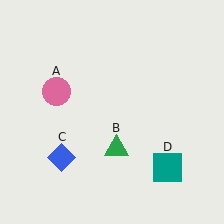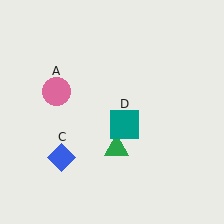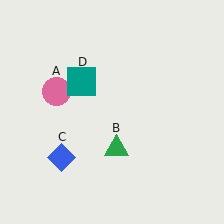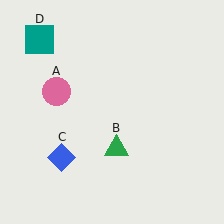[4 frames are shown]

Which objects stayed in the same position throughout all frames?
Pink circle (object A) and green triangle (object B) and blue diamond (object C) remained stationary.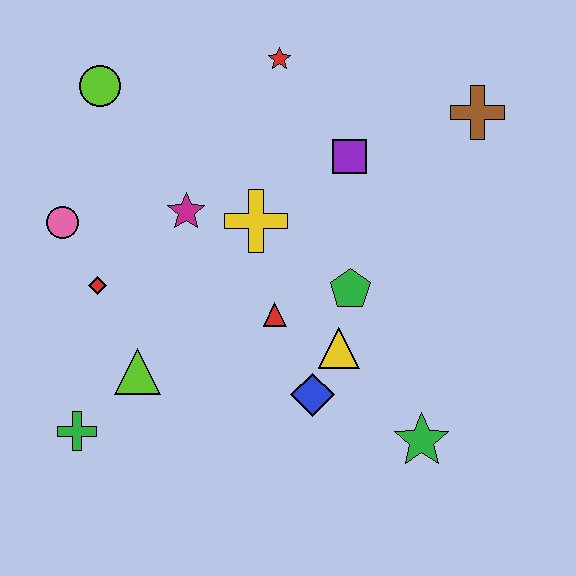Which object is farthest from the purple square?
The green cross is farthest from the purple square.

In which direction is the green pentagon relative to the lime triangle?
The green pentagon is to the right of the lime triangle.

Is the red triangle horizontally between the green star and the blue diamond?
No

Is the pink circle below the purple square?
Yes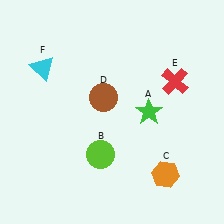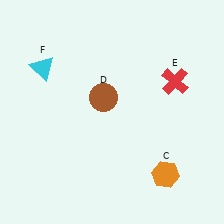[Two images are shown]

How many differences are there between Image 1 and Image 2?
There are 2 differences between the two images.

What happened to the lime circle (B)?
The lime circle (B) was removed in Image 2. It was in the bottom-left area of Image 1.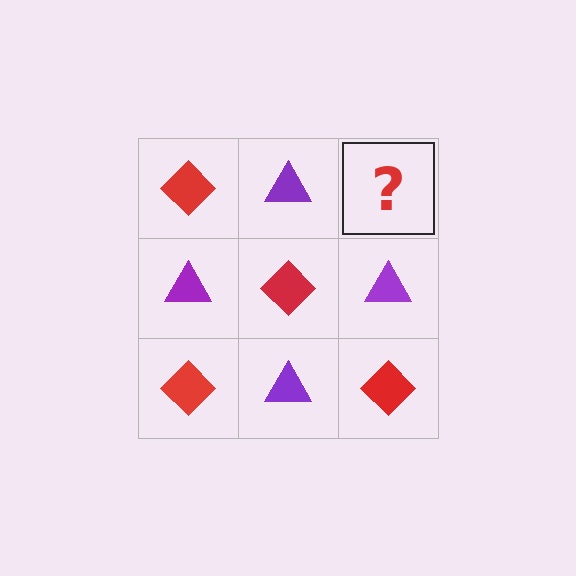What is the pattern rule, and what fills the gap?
The rule is that it alternates red diamond and purple triangle in a checkerboard pattern. The gap should be filled with a red diamond.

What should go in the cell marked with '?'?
The missing cell should contain a red diamond.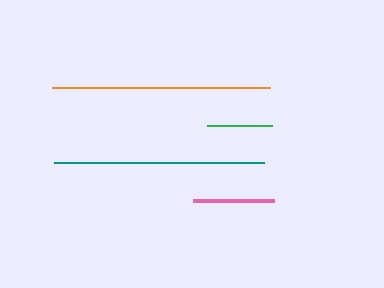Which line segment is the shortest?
The green line is the shortest at approximately 65 pixels.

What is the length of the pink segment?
The pink segment is approximately 81 pixels long.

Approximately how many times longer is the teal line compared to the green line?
The teal line is approximately 3.2 times the length of the green line.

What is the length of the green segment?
The green segment is approximately 65 pixels long.